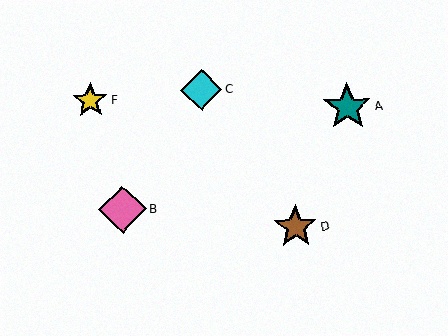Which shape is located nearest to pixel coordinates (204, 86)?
The cyan diamond (labeled C) at (201, 90) is nearest to that location.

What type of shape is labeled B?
Shape B is a pink diamond.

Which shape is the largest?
The teal star (labeled A) is the largest.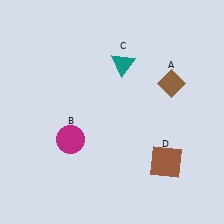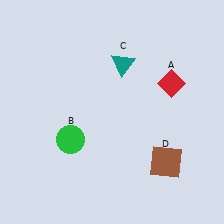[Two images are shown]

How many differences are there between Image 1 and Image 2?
There are 2 differences between the two images.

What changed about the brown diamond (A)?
In Image 1, A is brown. In Image 2, it changed to red.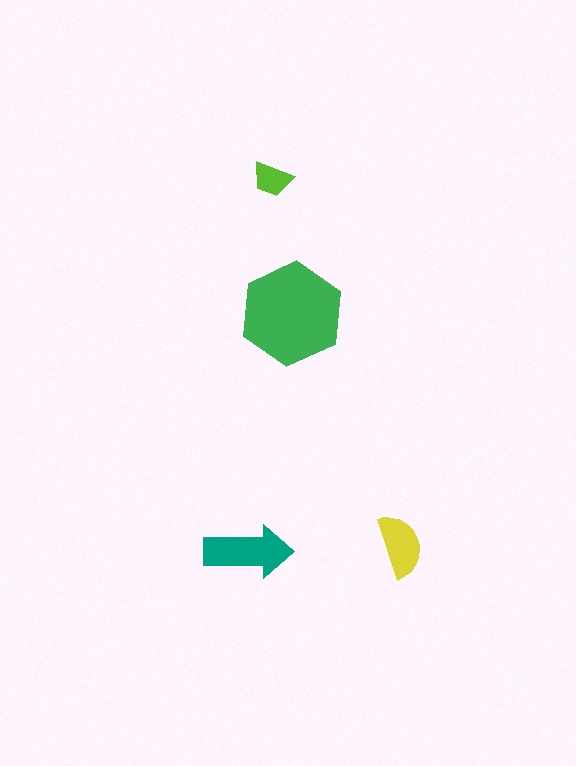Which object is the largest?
The green hexagon.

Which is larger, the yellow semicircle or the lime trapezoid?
The yellow semicircle.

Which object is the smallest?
The lime trapezoid.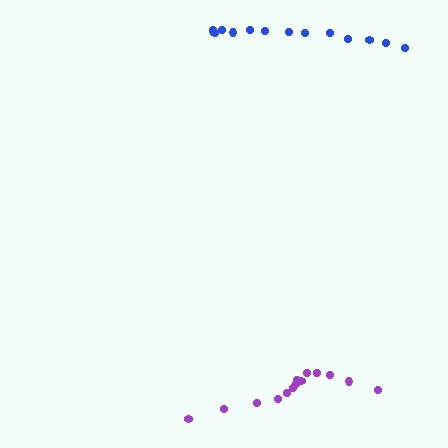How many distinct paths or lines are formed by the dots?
There are 2 distinct paths.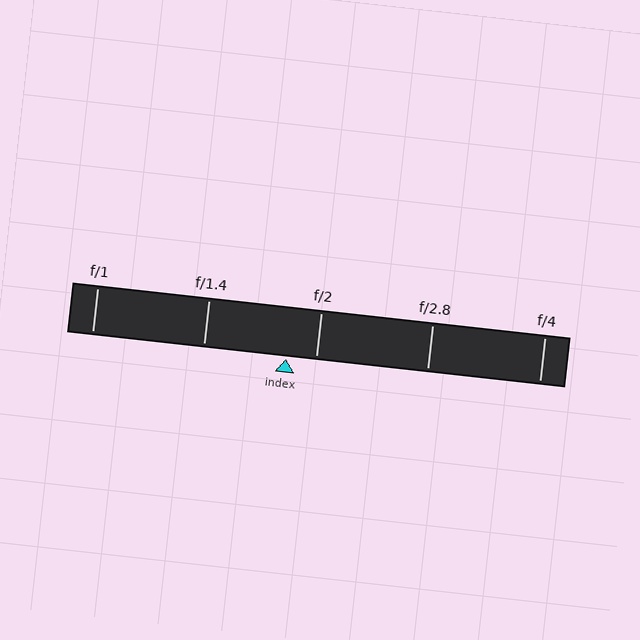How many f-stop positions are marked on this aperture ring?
There are 5 f-stop positions marked.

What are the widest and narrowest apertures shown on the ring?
The widest aperture shown is f/1 and the narrowest is f/4.